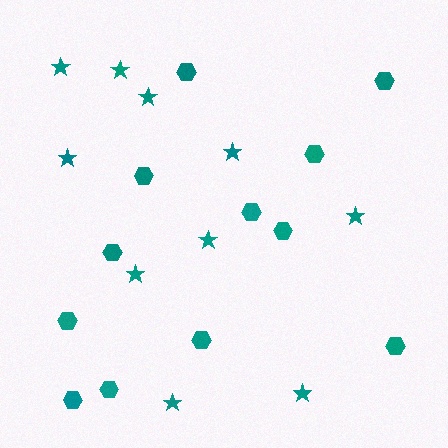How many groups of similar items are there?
There are 2 groups: one group of stars (10) and one group of hexagons (12).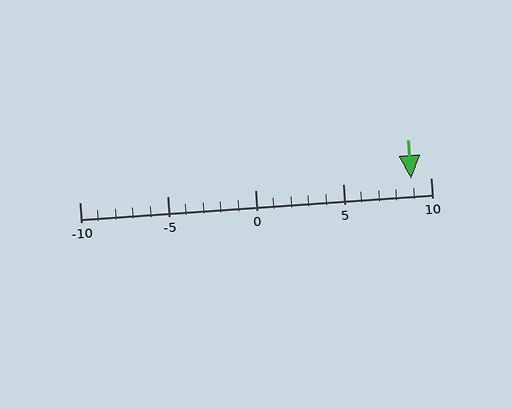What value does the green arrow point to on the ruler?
The green arrow points to approximately 9.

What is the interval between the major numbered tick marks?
The major tick marks are spaced 5 units apart.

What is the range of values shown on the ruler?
The ruler shows values from -10 to 10.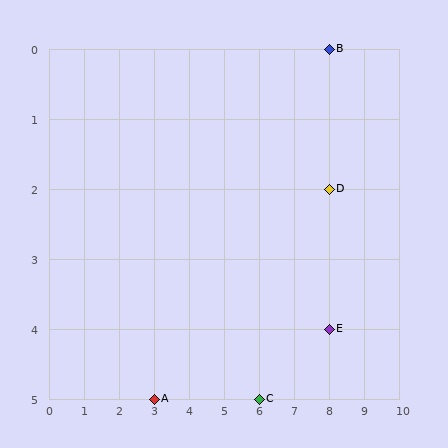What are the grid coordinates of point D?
Point D is at grid coordinates (8, 2).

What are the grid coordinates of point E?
Point E is at grid coordinates (8, 4).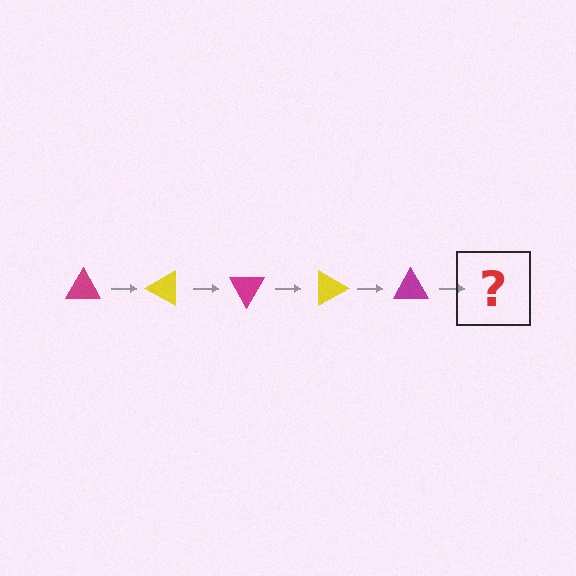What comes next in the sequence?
The next element should be a yellow triangle, rotated 150 degrees from the start.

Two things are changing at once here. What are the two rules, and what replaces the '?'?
The two rules are that it rotates 30 degrees each step and the color cycles through magenta and yellow. The '?' should be a yellow triangle, rotated 150 degrees from the start.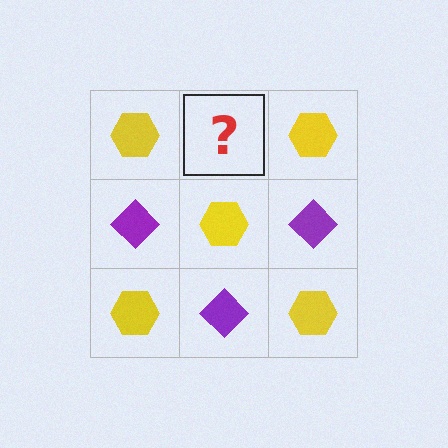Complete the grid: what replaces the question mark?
The question mark should be replaced with a purple diamond.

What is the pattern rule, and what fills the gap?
The rule is that it alternates yellow hexagon and purple diamond in a checkerboard pattern. The gap should be filled with a purple diamond.